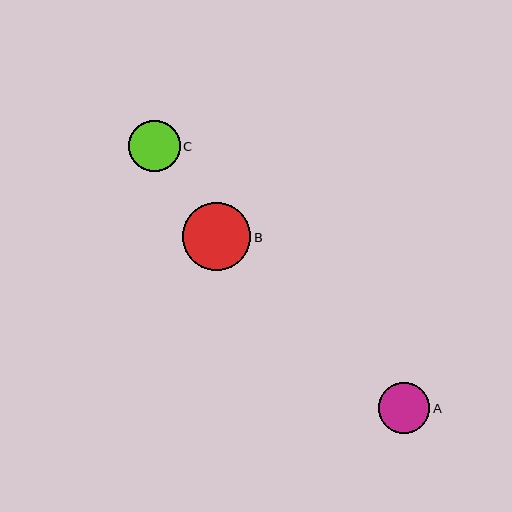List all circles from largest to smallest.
From largest to smallest: B, C, A.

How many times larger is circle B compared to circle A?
Circle B is approximately 1.3 times the size of circle A.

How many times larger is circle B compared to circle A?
Circle B is approximately 1.3 times the size of circle A.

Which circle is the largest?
Circle B is the largest with a size of approximately 68 pixels.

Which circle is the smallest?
Circle A is the smallest with a size of approximately 51 pixels.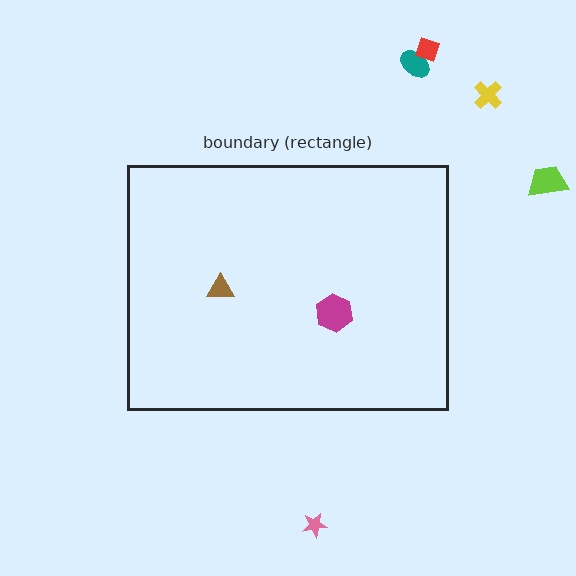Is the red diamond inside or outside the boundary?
Outside.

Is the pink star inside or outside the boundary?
Outside.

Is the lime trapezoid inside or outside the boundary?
Outside.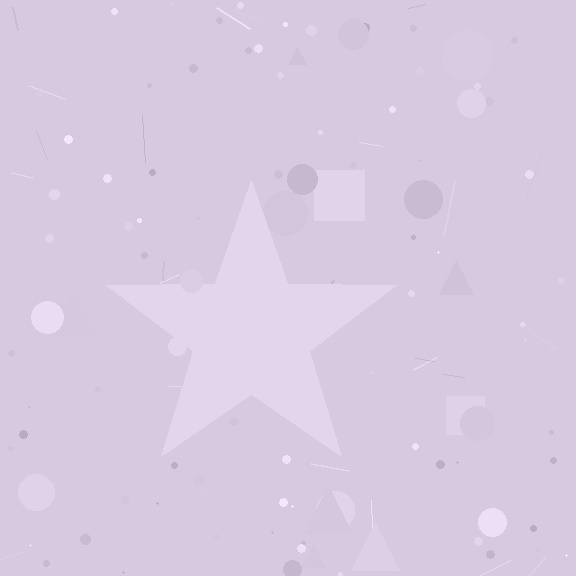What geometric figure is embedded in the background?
A star is embedded in the background.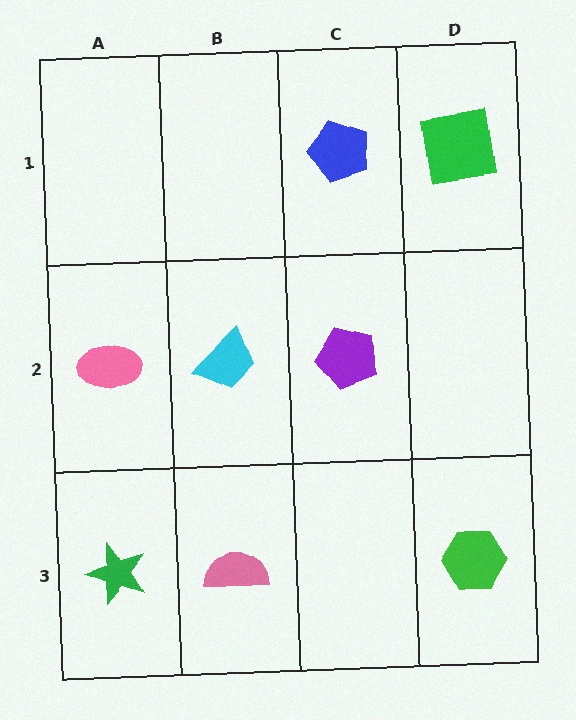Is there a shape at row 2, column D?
No, that cell is empty.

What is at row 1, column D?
A green square.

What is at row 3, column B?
A pink semicircle.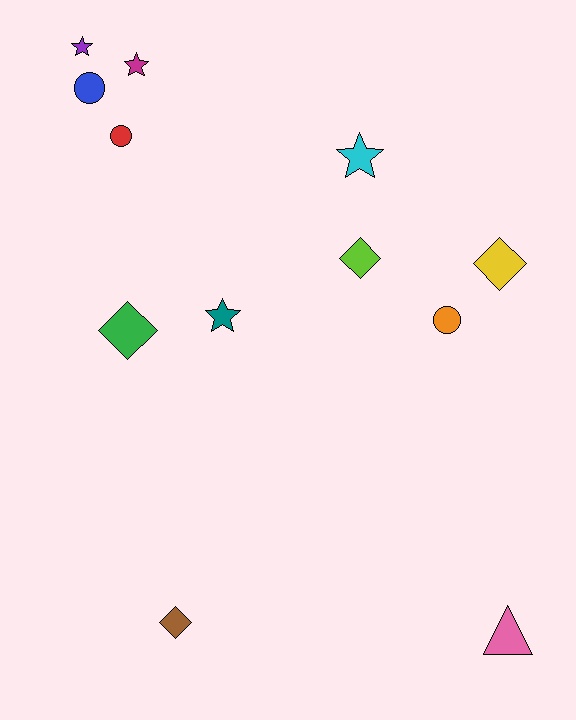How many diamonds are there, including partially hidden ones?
There are 4 diamonds.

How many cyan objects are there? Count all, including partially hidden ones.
There is 1 cyan object.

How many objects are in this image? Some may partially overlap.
There are 12 objects.